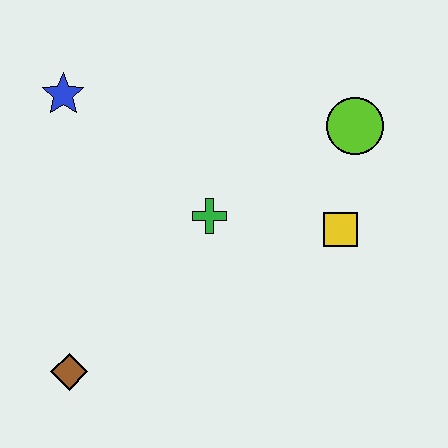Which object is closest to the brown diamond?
The green cross is closest to the brown diamond.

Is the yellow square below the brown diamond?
No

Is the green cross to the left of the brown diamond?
No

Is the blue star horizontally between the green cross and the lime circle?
No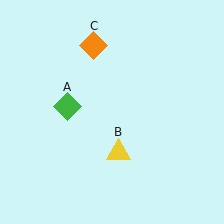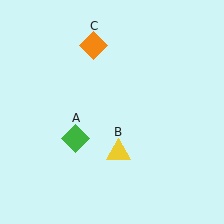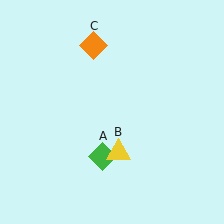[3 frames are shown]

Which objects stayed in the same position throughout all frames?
Yellow triangle (object B) and orange diamond (object C) remained stationary.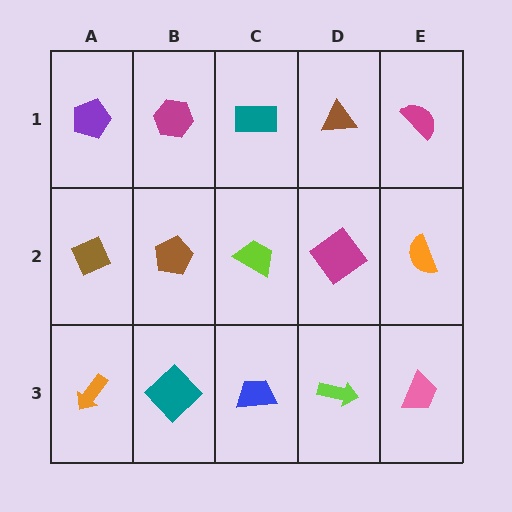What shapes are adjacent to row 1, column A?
A brown diamond (row 2, column A), a magenta hexagon (row 1, column B).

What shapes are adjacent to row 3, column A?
A brown diamond (row 2, column A), a teal diamond (row 3, column B).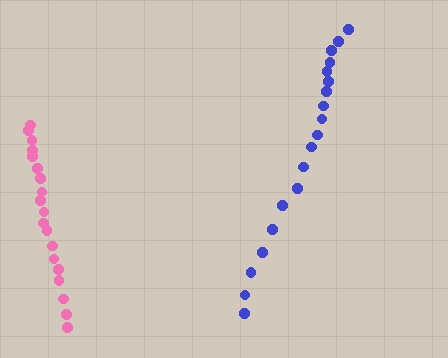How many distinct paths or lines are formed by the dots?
There are 2 distinct paths.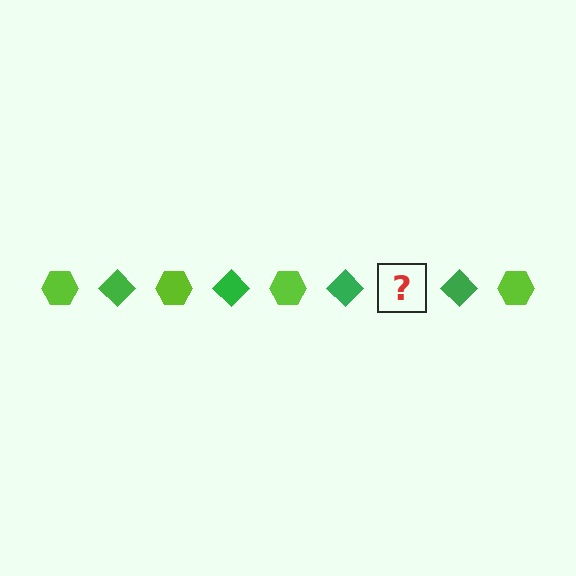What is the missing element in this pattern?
The missing element is a lime hexagon.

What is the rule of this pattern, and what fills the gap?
The rule is that the pattern alternates between lime hexagon and green diamond. The gap should be filled with a lime hexagon.